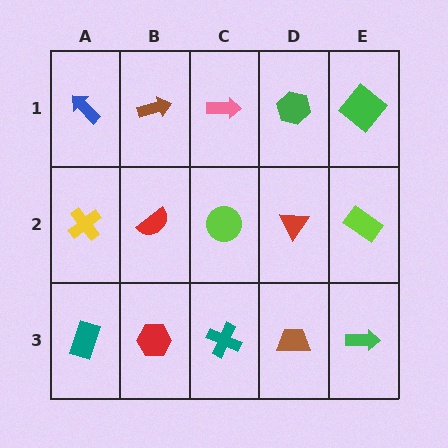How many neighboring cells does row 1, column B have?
3.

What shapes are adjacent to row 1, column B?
A red semicircle (row 2, column B), a blue arrow (row 1, column A), a pink arrow (row 1, column C).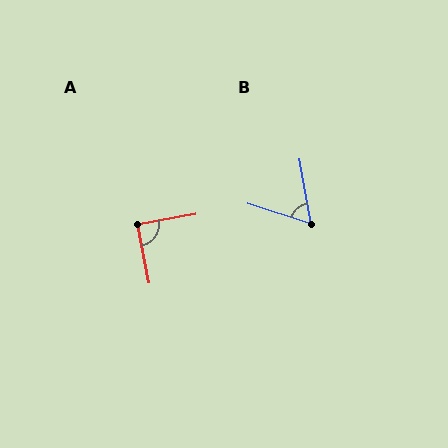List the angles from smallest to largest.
B (62°), A (89°).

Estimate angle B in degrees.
Approximately 62 degrees.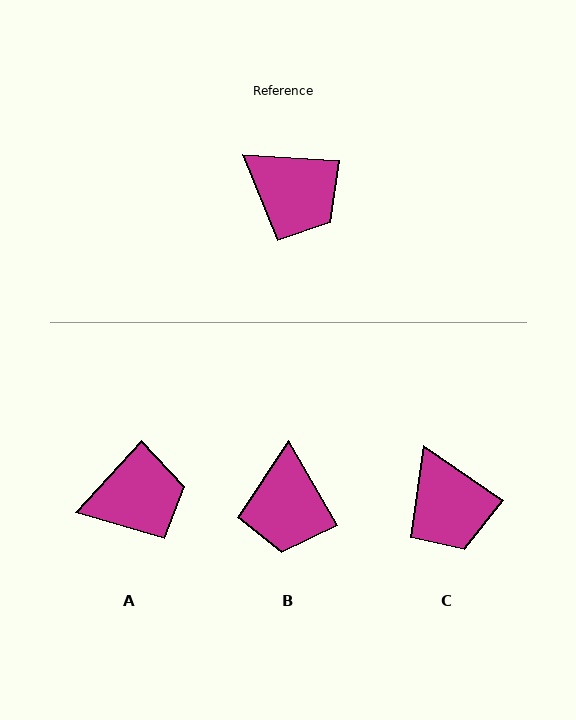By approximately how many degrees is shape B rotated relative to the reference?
Approximately 56 degrees clockwise.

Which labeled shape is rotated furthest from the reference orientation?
B, about 56 degrees away.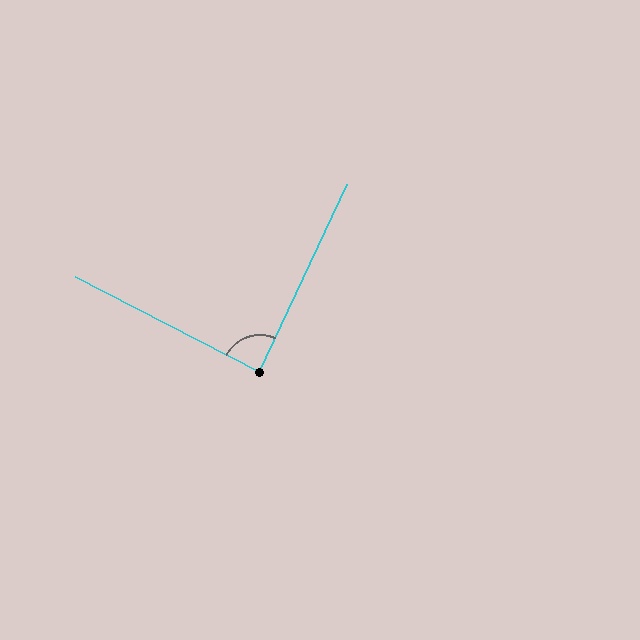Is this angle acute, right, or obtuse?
It is approximately a right angle.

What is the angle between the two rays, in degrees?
Approximately 88 degrees.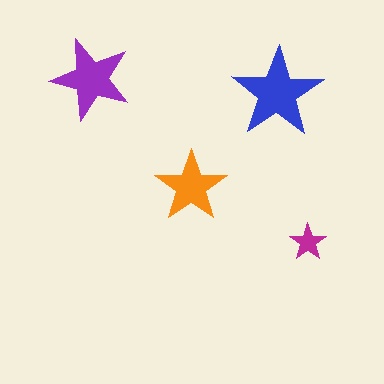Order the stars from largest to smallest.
the blue one, the purple one, the orange one, the magenta one.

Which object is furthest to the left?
The purple star is leftmost.